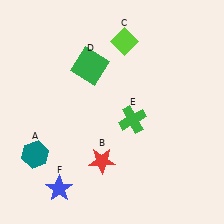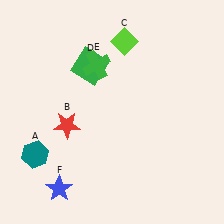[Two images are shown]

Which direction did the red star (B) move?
The red star (B) moved up.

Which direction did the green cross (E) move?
The green cross (E) moved up.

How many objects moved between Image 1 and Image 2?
2 objects moved between the two images.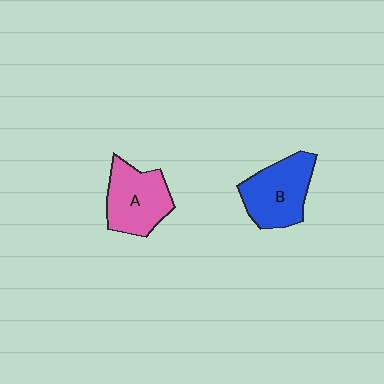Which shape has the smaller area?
Shape A (pink).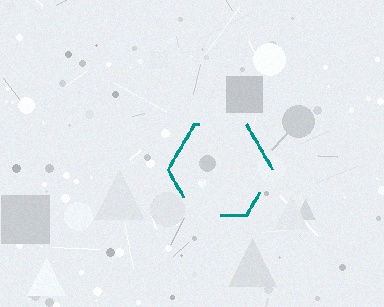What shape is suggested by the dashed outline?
The dashed outline suggests a hexagon.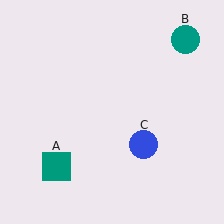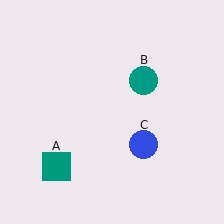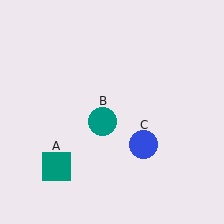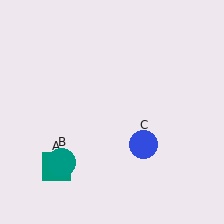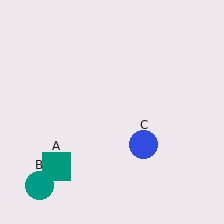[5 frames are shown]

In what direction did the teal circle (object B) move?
The teal circle (object B) moved down and to the left.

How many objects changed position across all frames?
1 object changed position: teal circle (object B).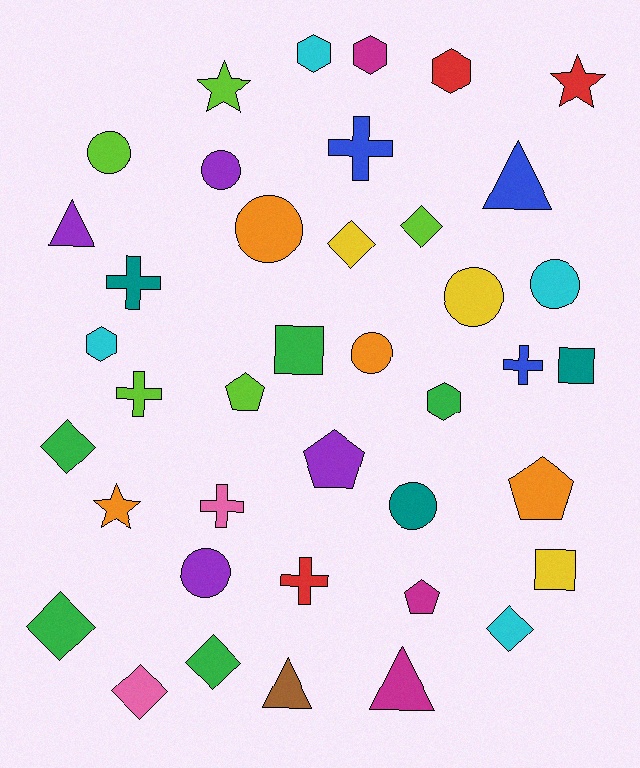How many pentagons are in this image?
There are 4 pentagons.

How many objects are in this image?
There are 40 objects.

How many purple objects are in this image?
There are 4 purple objects.